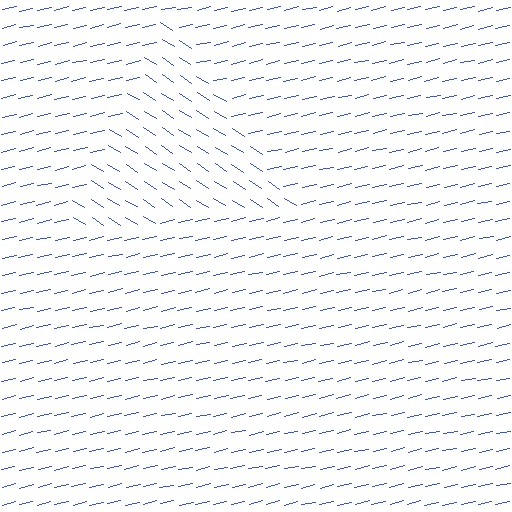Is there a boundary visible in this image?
Yes, there is a texture boundary formed by a change in line orientation.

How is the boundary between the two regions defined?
The boundary is defined purely by a change in line orientation (approximately 45 degrees difference). All lines are the same color and thickness.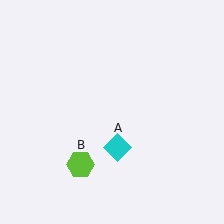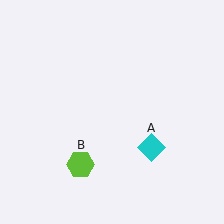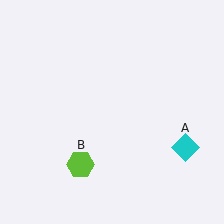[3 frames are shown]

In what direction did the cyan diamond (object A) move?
The cyan diamond (object A) moved right.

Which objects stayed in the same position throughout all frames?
Lime hexagon (object B) remained stationary.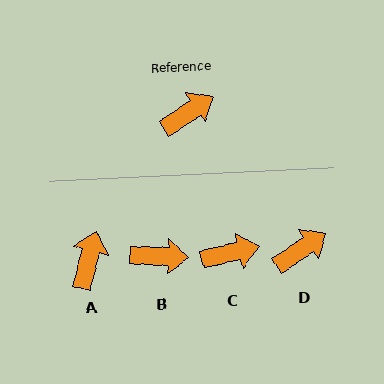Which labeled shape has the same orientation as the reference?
D.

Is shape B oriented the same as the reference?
No, it is off by about 36 degrees.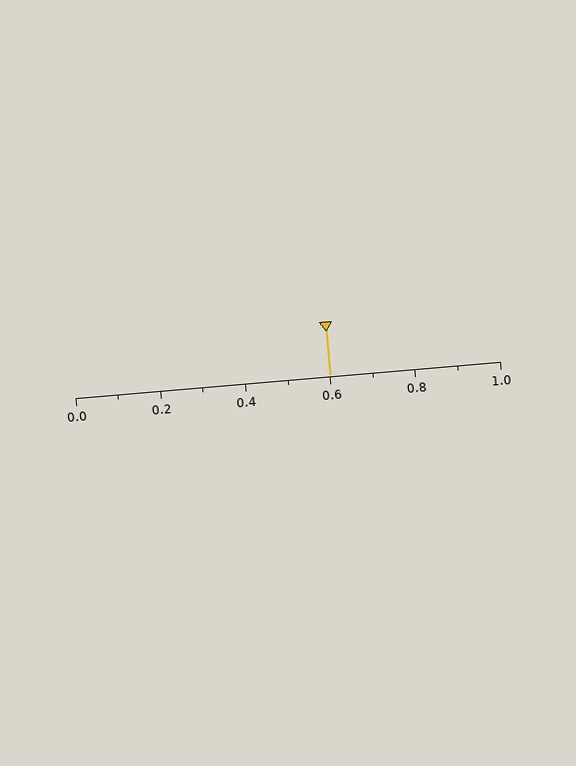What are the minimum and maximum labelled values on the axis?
The axis runs from 0.0 to 1.0.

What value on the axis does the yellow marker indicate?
The marker indicates approximately 0.6.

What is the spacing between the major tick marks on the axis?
The major ticks are spaced 0.2 apart.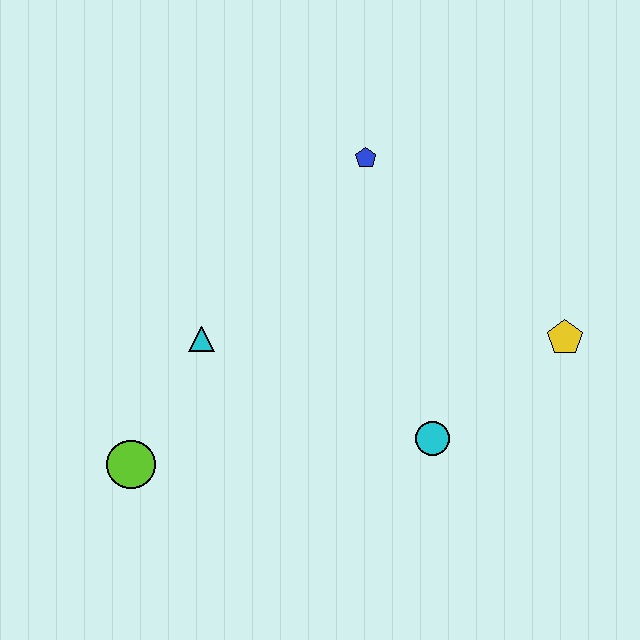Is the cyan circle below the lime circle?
No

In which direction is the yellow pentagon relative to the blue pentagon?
The yellow pentagon is to the right of the blue pentagon.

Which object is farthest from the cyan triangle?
The yellow pentagon is farthest from the cyan triangle.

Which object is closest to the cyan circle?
The yellow pentagon is closest to the cyan circle.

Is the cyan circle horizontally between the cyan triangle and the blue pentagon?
No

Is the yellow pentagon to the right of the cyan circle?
Yes